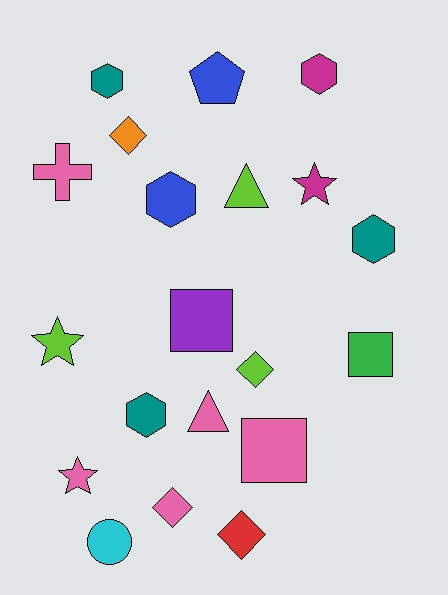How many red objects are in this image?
There is 1 red object.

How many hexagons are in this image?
There are 5 hexagons.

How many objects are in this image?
There are 20 objects.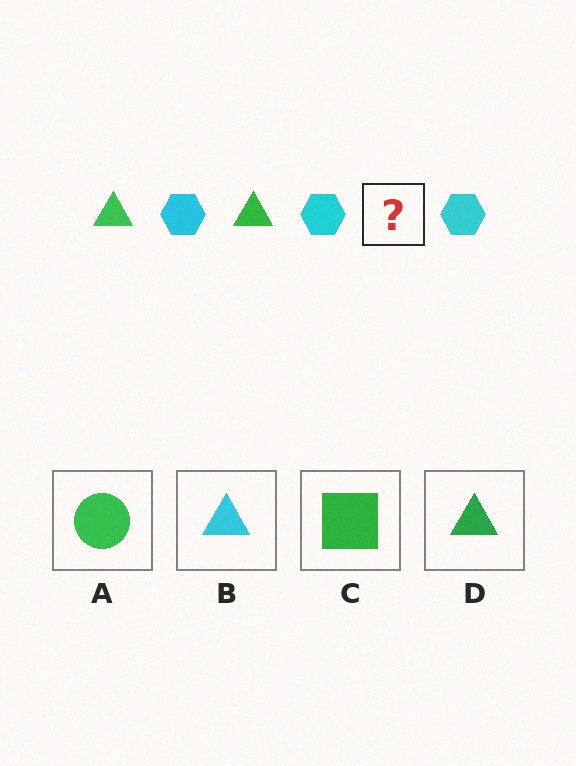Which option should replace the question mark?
Option D.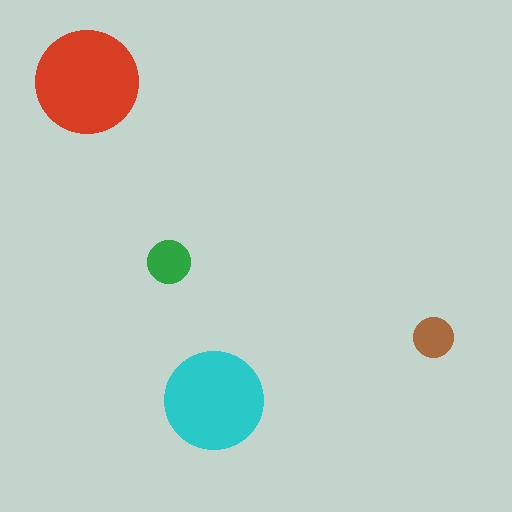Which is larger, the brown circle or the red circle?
The red one.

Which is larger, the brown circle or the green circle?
The green one.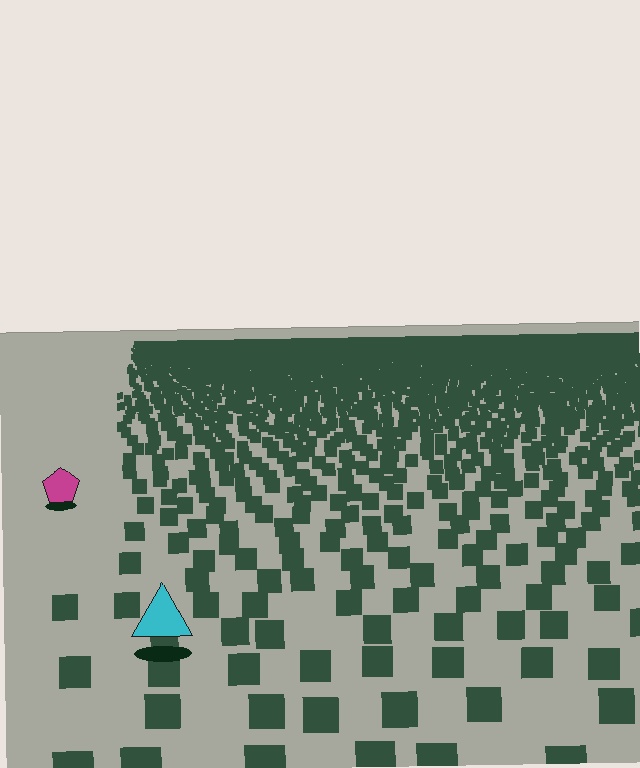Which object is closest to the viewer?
The cyan triangle is closest. The texture marks near it are larger and more spread out.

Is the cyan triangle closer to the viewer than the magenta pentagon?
Yes. The cyan triangle is closer — you can tell from the texture gradient: the ground texture is coarser near it.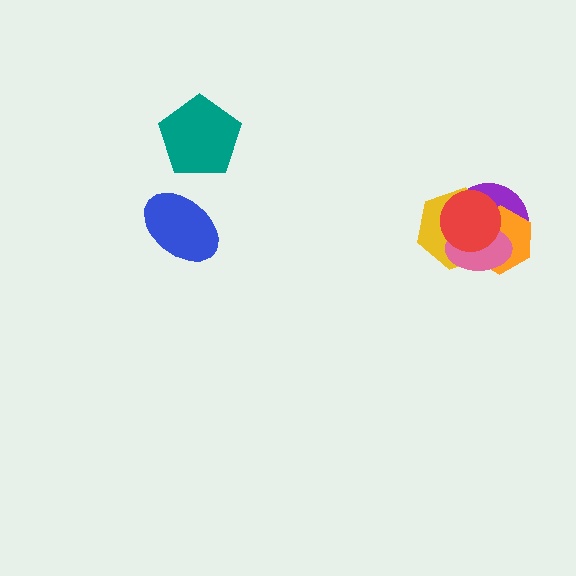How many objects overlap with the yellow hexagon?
4 objects overlap with the yellow hexagon.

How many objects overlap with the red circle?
4 objects overlap with the red circle.